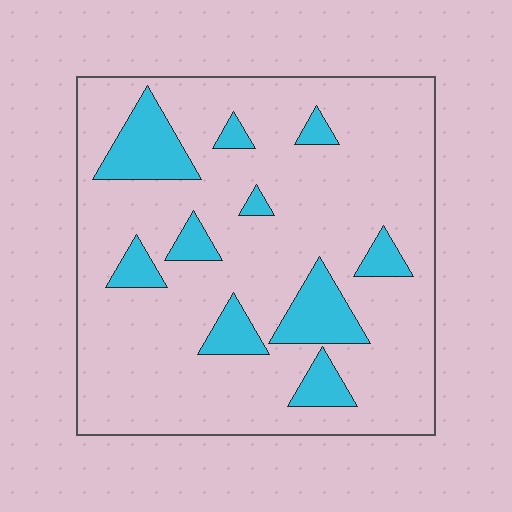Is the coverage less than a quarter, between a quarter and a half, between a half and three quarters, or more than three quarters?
Less than a quarter.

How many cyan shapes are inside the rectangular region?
10.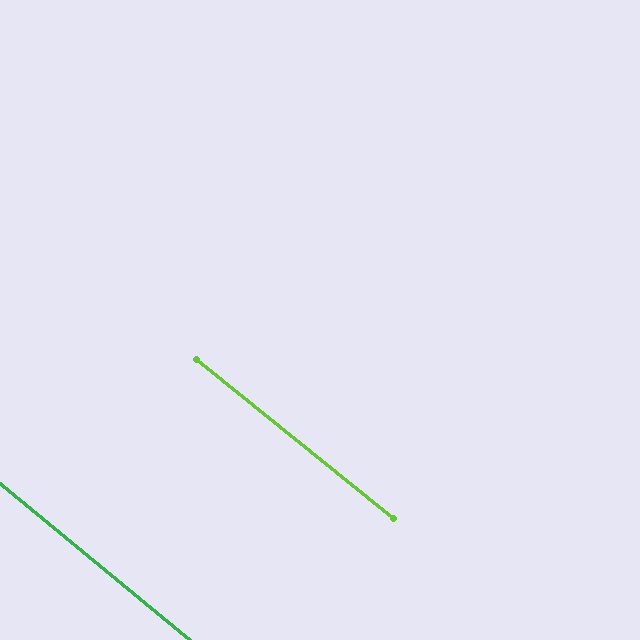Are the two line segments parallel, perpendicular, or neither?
Parallel — their directions differ by only 0.5°.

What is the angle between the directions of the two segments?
Approximately 1 degree.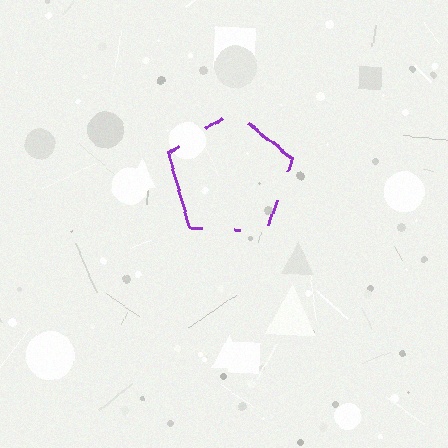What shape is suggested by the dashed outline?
The dashed outline suggests a pentagon.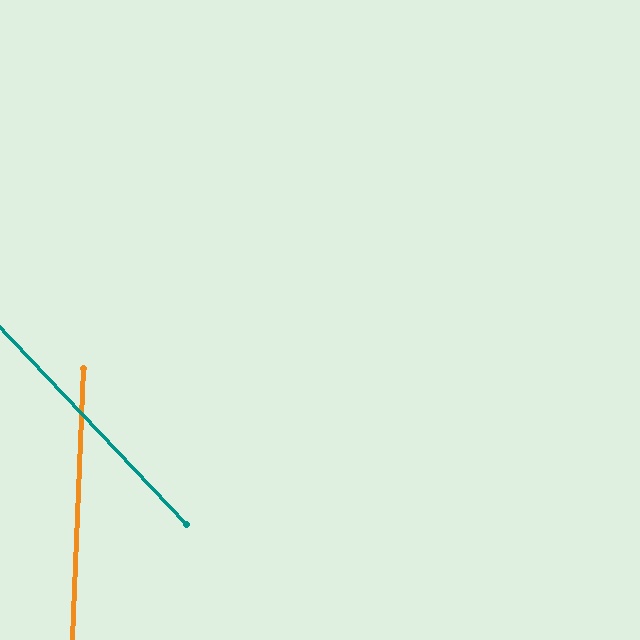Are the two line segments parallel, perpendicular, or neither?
Neither parallel nor perpendicular — they differ by about 46°.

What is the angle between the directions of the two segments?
Approximately 46 degrees.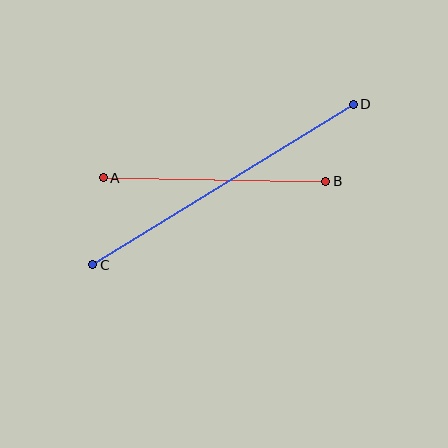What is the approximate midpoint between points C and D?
The midpoint is at approximately (223, 184) pixels.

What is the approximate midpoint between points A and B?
The midpoint is at approximately (214, 180) pixels.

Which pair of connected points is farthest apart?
Points C and D are farthest apart.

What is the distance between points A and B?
The distance is approximately 222 pixels.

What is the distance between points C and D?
The distance is approximately 306 pixels.